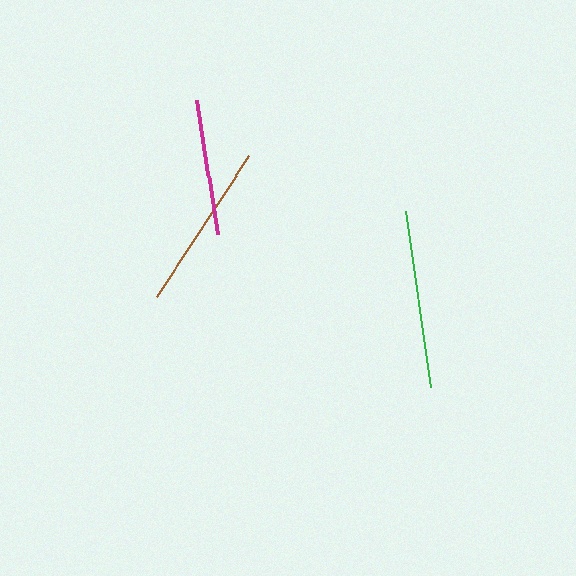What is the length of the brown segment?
The brown segment is approximately 169 pixels long.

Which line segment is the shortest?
The magenta line is the shortest at approximately 135 pixels.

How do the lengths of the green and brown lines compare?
The green and brown lines are approximately the same length.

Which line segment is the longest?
The green line is the longest at approximately 178 pixels.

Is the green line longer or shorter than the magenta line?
The green line is longer than the magenta line.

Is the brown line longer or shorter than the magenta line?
The brown line is longer than the magenta line.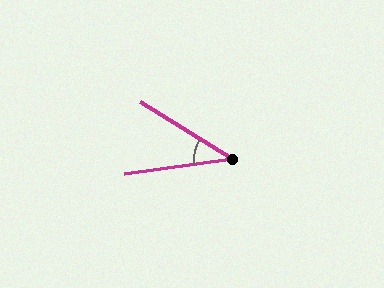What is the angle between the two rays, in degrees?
Approximately 39 degrees.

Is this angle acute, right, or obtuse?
It is acute.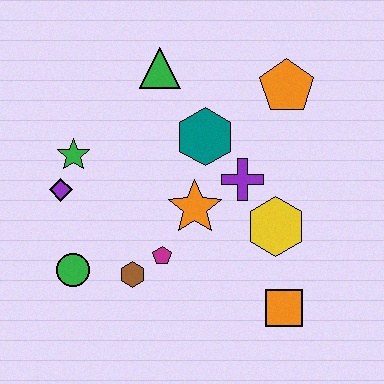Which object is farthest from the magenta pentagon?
The orange pentagon is farthest from the magenta pentagon.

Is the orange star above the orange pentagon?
No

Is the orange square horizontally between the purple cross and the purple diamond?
No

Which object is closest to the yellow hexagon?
The purple cross is closest to the yellow hexagon.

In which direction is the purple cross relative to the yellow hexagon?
The purple cross is above the yellow hexagon.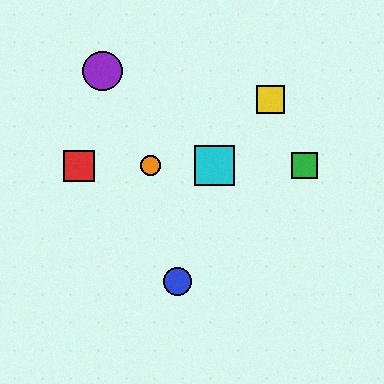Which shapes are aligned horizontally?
The red square, the green square, the orange circle, the cyan square are aligned horizontally.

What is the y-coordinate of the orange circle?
The orange circle is at y≈166.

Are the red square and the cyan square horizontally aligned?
Yes, both are at y≈166.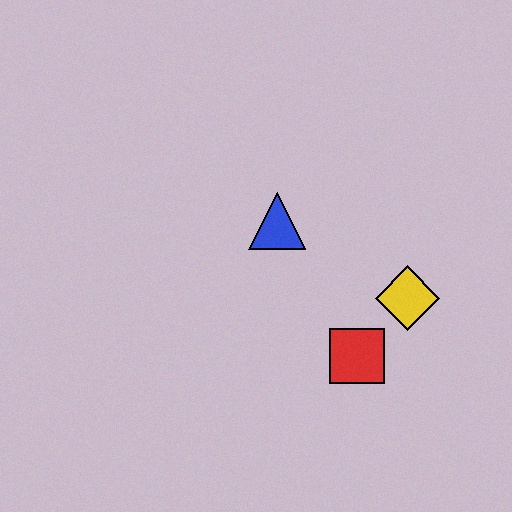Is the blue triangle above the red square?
Yes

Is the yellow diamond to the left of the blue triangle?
No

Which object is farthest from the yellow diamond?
The blue triangle is farthest from the yellow diamond.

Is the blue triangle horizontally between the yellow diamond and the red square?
No